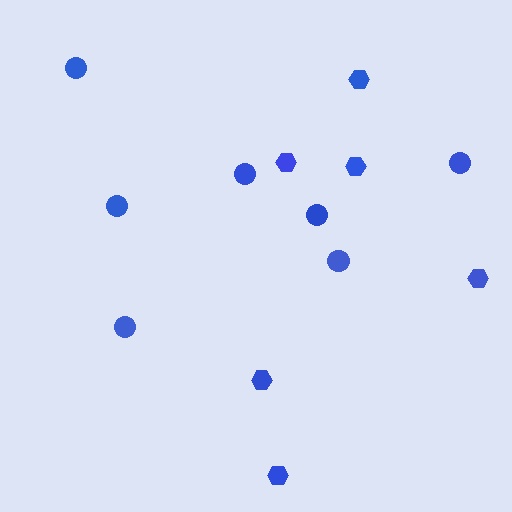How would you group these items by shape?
There are 2 groups: one group of hexagons (6) and one group of circles (7).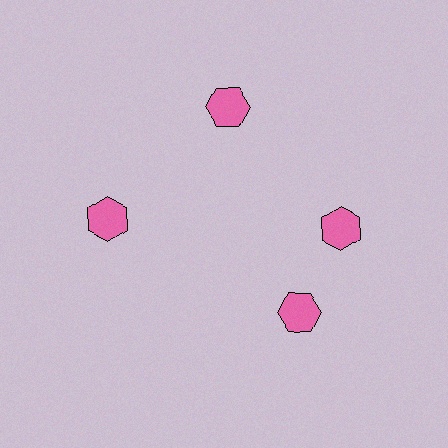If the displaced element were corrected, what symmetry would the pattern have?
It would have 4-fold rotational symmetry — the pattern would map onto itself every 90 degrees.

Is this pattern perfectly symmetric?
No. The 4 pink hexagons are arranged in a ring, but one element near the 6 o'clock position is rotated out of alignment along the ring, breaking the 4-fold rotational symmetry.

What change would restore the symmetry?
The symmetry would be restored by rotating it back into even spacing with its neighbors so that all 4 hexagons sit at equal angles and equal distance from the center.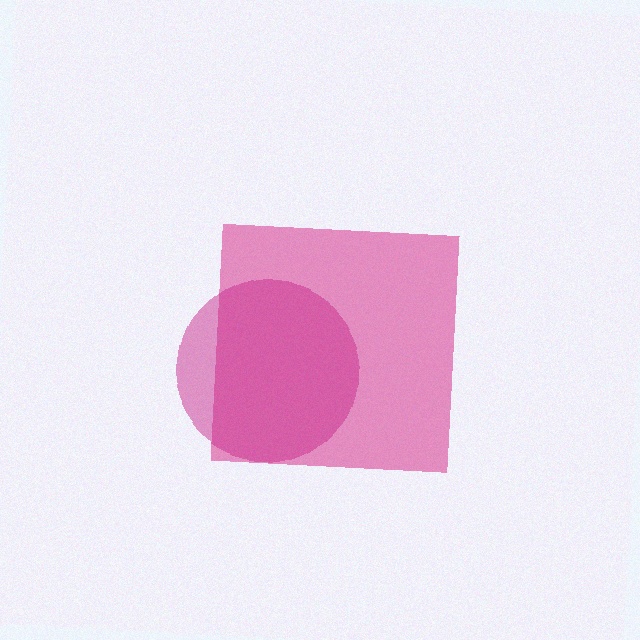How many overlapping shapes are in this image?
There are 2 overlapping shapes in the image.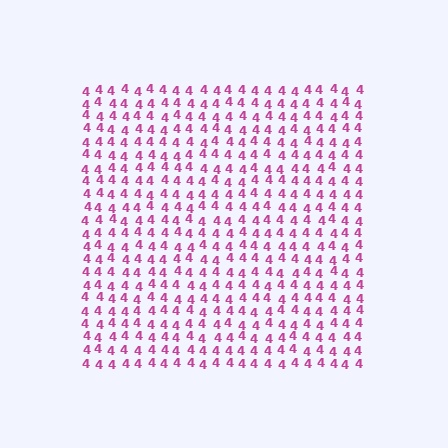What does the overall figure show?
The overall figure shows a square.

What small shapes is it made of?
It is made of small digit 4's.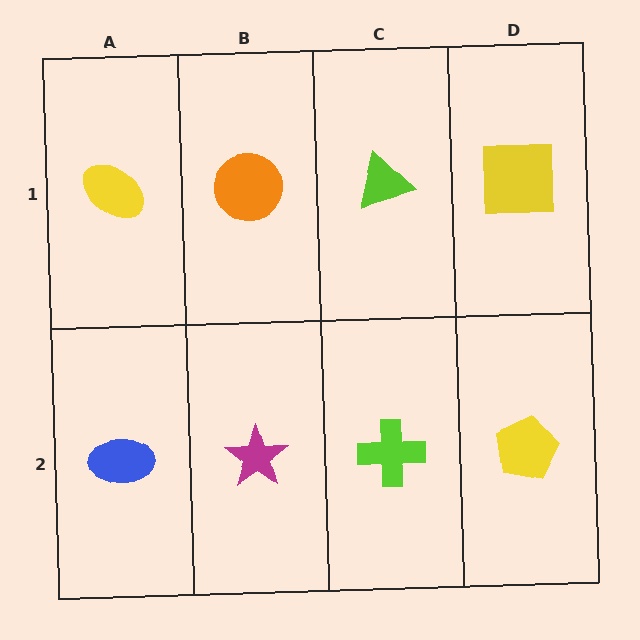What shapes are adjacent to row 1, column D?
A yellow pentagon (row 2, column D), a lime triangle (row 1, column C).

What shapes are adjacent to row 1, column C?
A lime cross (row 2, column C), an orange circle (row 1, column B), a yellow square (row 1, column D).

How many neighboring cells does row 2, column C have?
3.